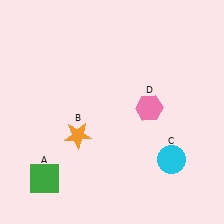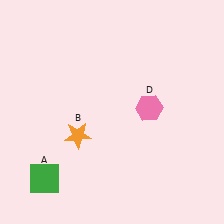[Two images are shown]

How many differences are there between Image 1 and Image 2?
There is 1 difference between the two images.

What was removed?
The cyan circle (C) was removed in Image 2.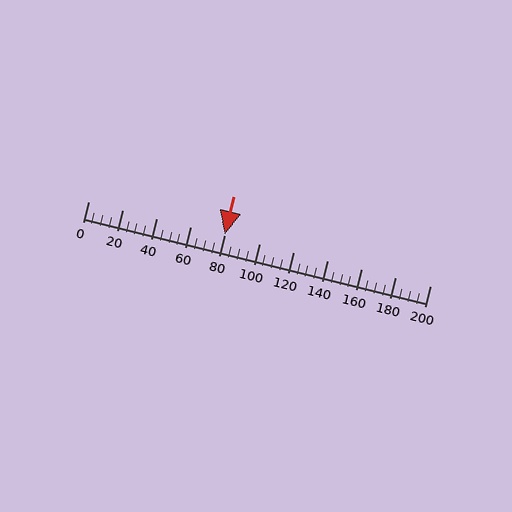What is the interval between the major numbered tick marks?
The major tick marks are spaced 20 units apart.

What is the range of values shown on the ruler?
The ruler shows values from 0 to 200.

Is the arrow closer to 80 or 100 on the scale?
The arrow is closer to 80.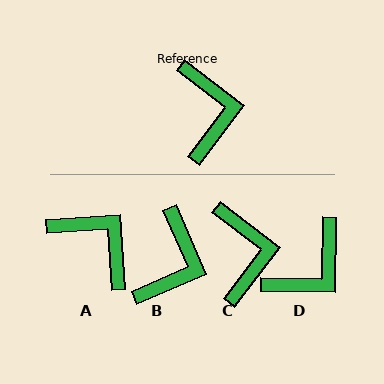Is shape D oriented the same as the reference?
No, it is off by about 53 degrees.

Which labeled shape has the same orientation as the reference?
C.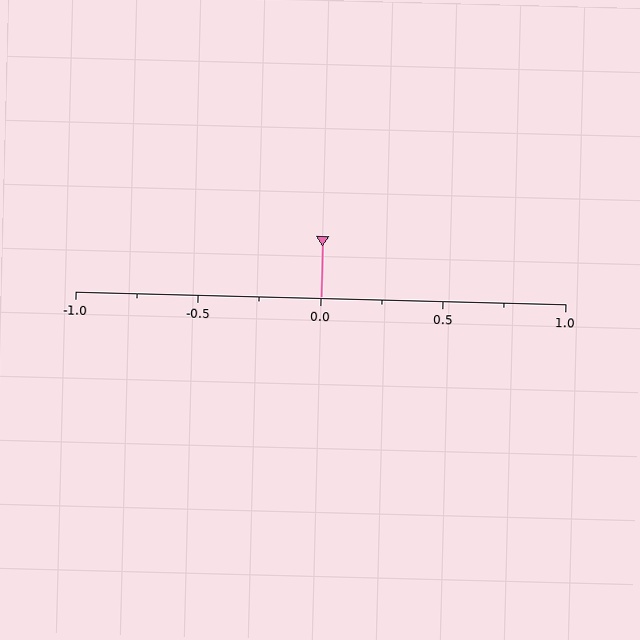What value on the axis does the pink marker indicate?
The marker indicates approximately 0.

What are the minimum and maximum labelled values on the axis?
The axis runs from -1.0 to 1.0.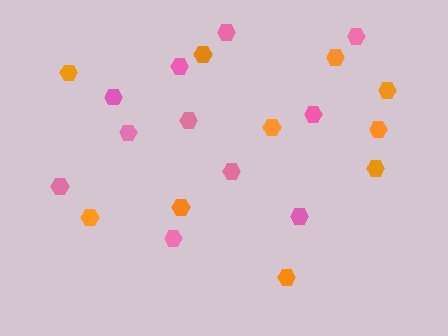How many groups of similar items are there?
There are 2 groups: one group of orange hexagons (10) and one group of pink hexagons (11).